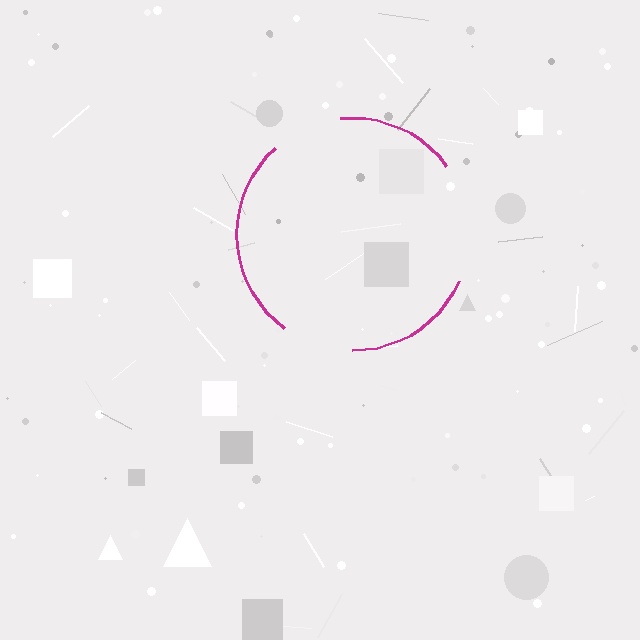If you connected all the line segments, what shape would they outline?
They would outline a circle.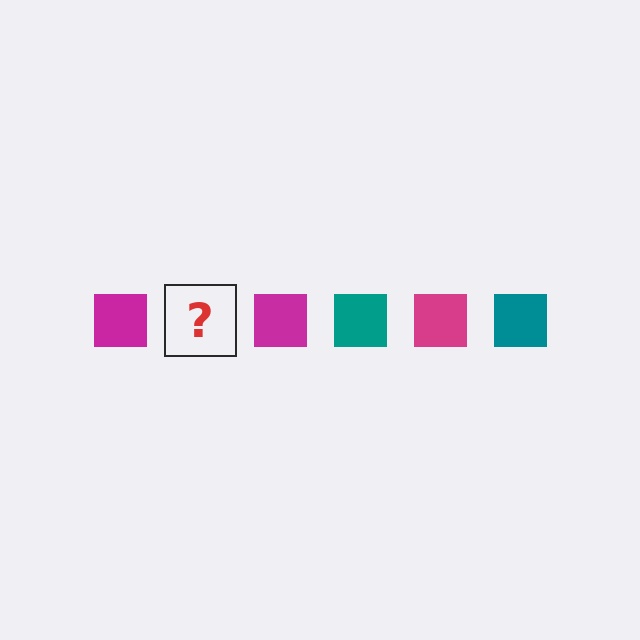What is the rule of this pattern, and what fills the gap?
The rule is that the pattern cycles through magenta, teal squares. The gap should be filled with a teal square.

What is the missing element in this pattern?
The missing element is a teal square.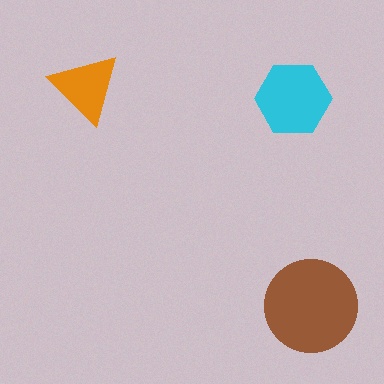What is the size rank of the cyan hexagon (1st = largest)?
2nd.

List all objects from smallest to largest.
The orange triangle, the cyan hexagon, the brown circle.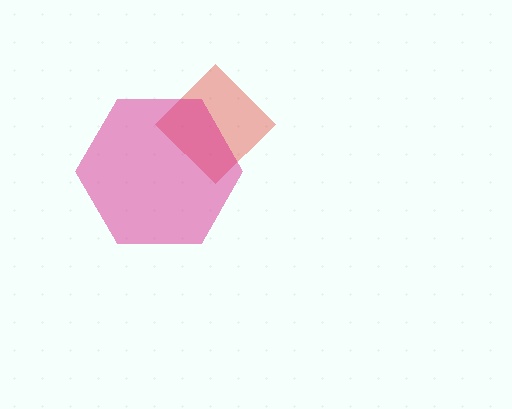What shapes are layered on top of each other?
The layered shapes are: a red diamond, a magenta hexagon.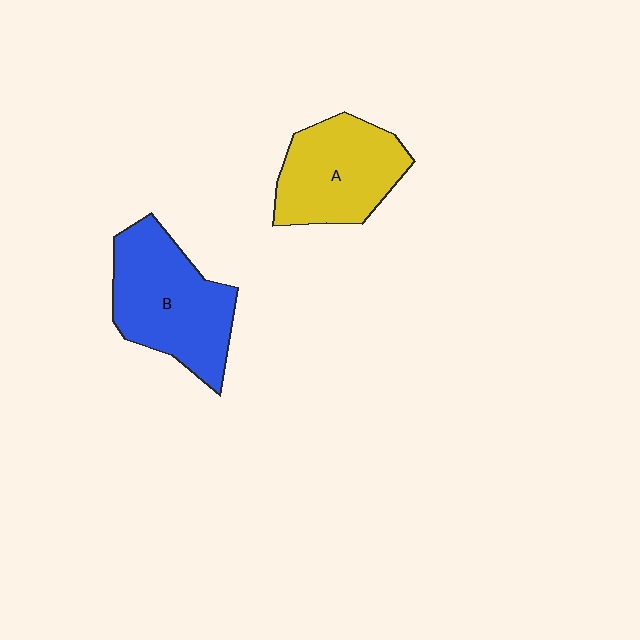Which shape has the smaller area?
Shape A (yellow).